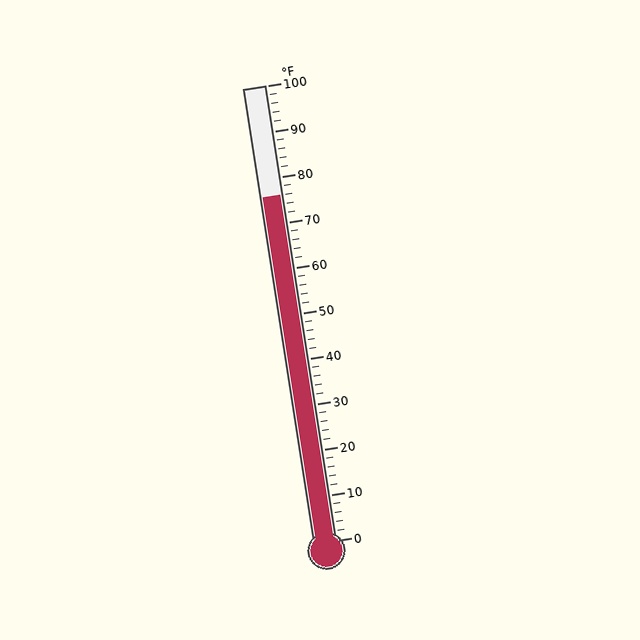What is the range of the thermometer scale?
The thermometer scale ranges from 0°F to 100°F.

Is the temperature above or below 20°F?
The temperature is above 20°F.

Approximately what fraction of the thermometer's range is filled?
The thermometer is filled to approximately 75% of its range.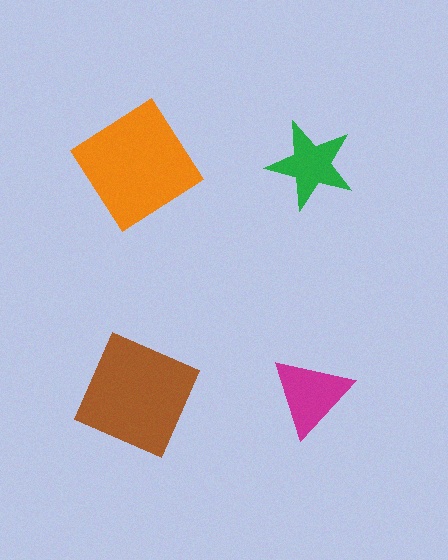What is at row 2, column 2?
A magenta triangle.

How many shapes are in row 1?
2 shapes.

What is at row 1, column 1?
An orange diamond.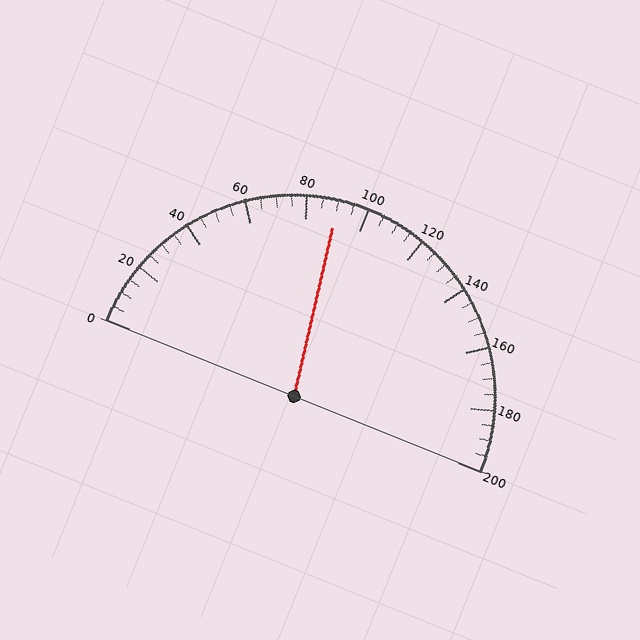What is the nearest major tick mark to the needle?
The nearest major tick mark is 80.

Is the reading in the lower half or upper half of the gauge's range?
The reading is in the lower half of the range (0 to 200).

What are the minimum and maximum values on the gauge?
The gauge ranges from 0 to 200.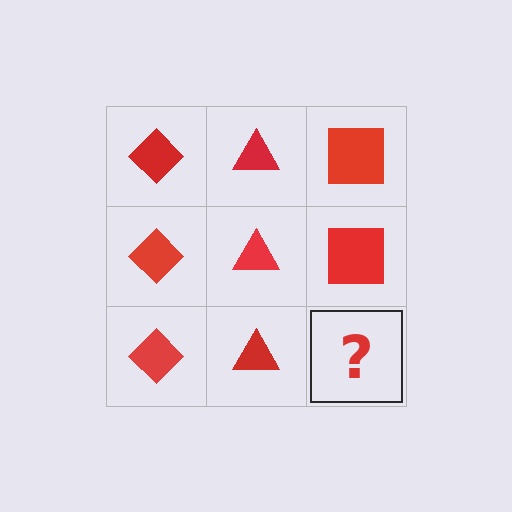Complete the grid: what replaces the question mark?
The question mark should be replaced with a red square.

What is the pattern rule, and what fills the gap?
The rule is that each column has a consistent shape. The gap should be filled with a red square.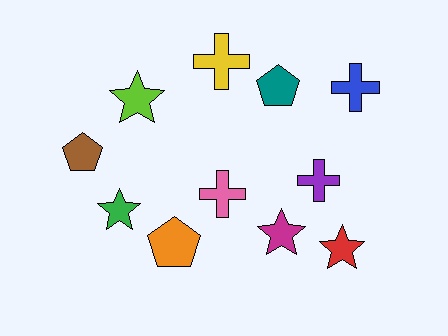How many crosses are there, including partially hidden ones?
There are 4 crosses.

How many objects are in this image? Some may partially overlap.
There are 11 objects.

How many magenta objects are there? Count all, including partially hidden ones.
There is 1 magenta object.